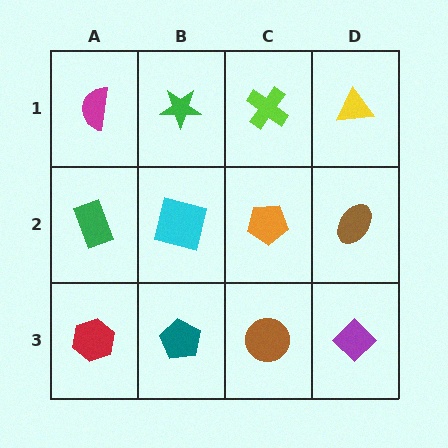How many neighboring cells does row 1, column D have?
2.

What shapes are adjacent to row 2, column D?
A yellow triangle (row 1, column D), a purple diamond (row 3, column D), an orange pentagon (row 2, column C).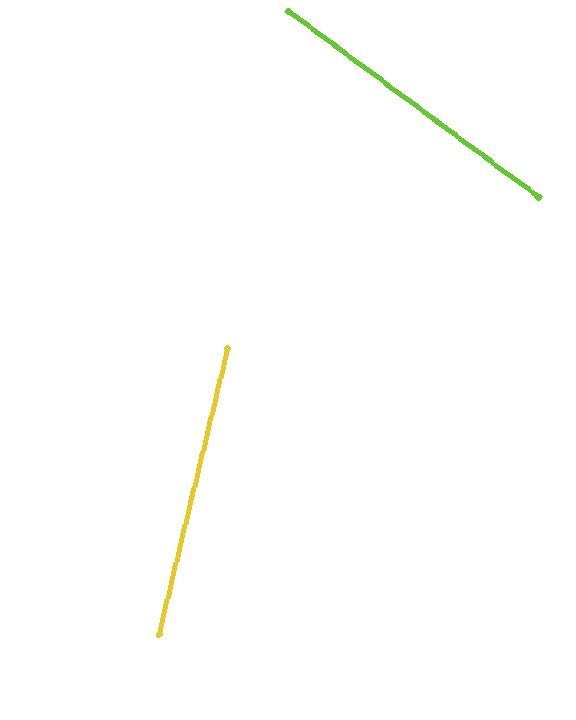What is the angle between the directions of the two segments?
Approximately 67 degrees.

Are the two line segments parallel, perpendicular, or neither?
Neither parallel nor perpendicular — they differ by about 67°.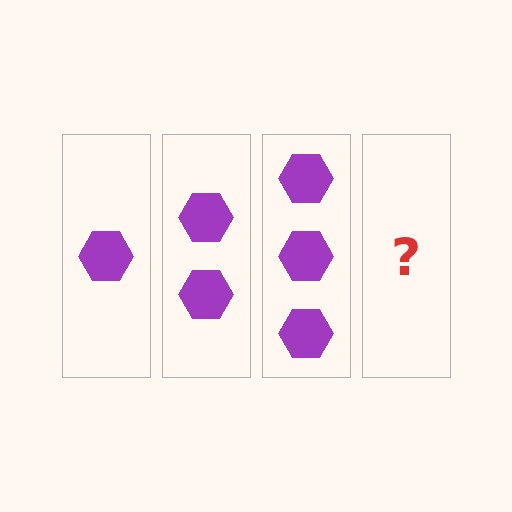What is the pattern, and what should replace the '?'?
The pattern is that each step adds one more hexagon. The '?' should be 4 hexagons.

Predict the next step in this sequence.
The next step is 4 hexagons.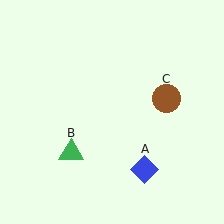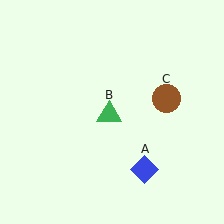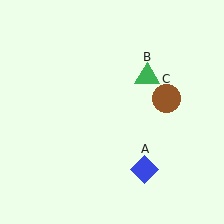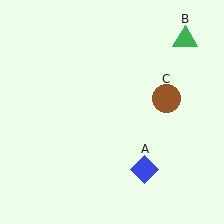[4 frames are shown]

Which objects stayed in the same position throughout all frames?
Blue diamond (object A) and brown circle (object C) remained stationary.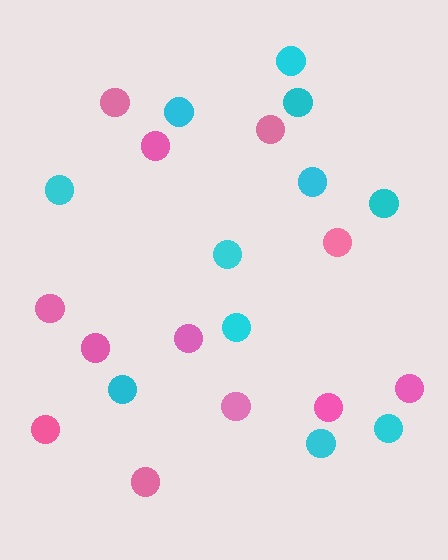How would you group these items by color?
There are 2 groups: one group of pink circles (12) and one group of cyan circles (11).